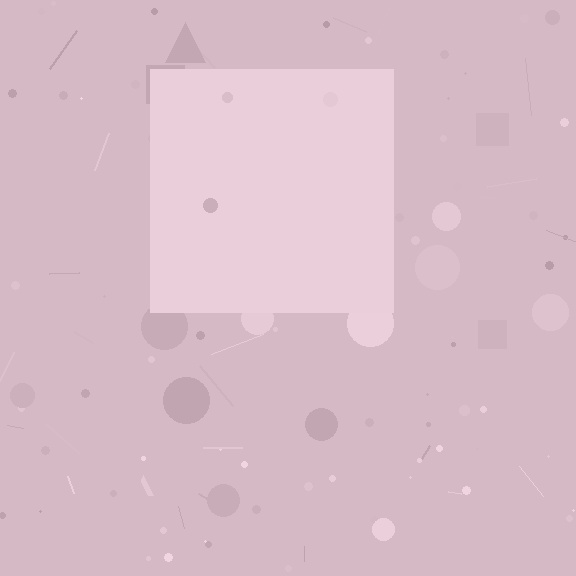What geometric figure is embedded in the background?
A square is embedded in the background.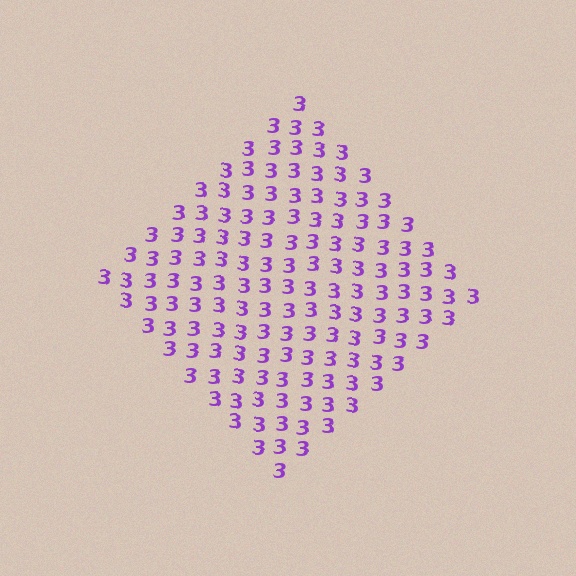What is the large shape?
The large shape is a diamond.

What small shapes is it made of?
It is made of small digit 3's.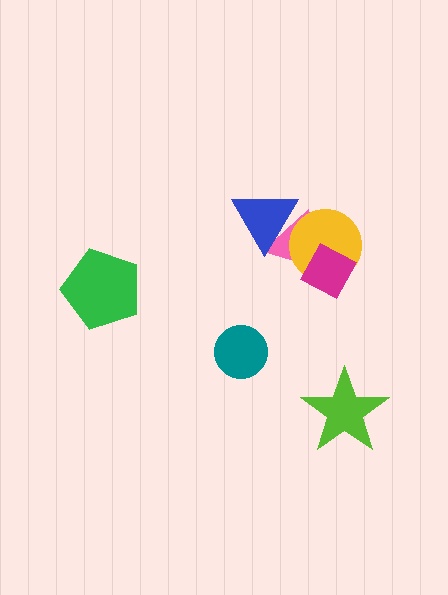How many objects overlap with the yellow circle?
3 objects overlap with the yellow circle.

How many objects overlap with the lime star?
0 objects overlap with the lime star.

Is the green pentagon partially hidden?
No, no other shape covers it.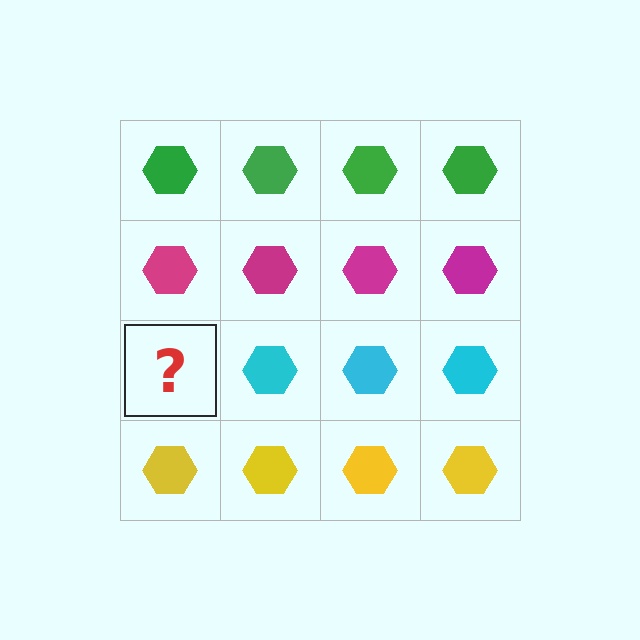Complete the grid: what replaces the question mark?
The question mark should be replaced with a cyan hexagon.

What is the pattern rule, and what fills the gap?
The rule is that each row has a consistent color. The gap should be filled with a cyan hexagon.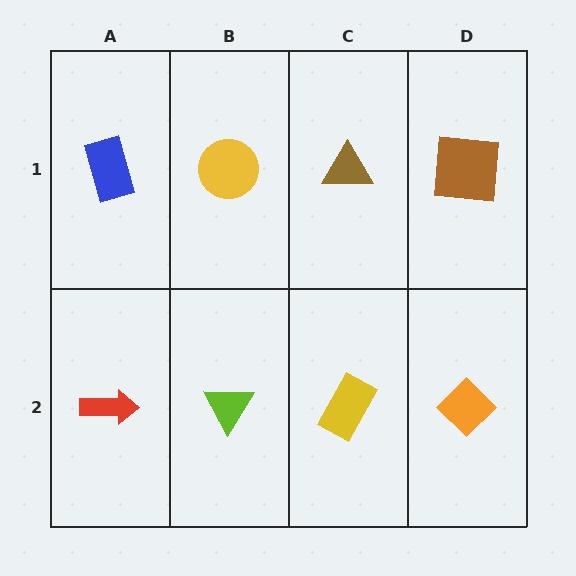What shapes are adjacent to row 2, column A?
A blue rectangle (row 1, column A), a lime triangle (row 2, column B).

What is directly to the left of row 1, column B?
A blue rectangle.